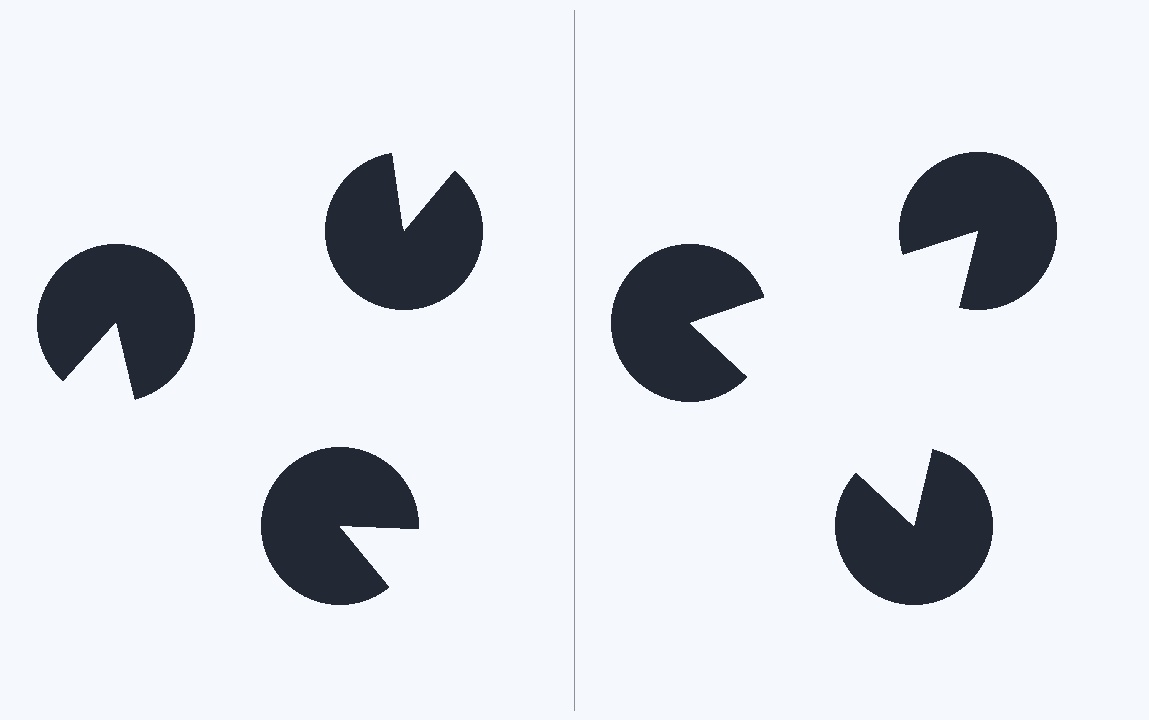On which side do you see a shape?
An illusory triangle appears on the right side. On the left side the wedge cuts are rotated, so no coherent shape forms.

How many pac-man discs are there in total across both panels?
6 — 3 on each side.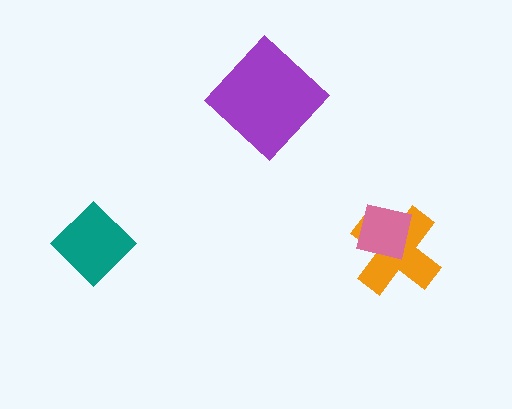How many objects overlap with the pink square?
1 object overlaps with the pink square.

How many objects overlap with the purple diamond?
0 objects overlap with the purple diamond.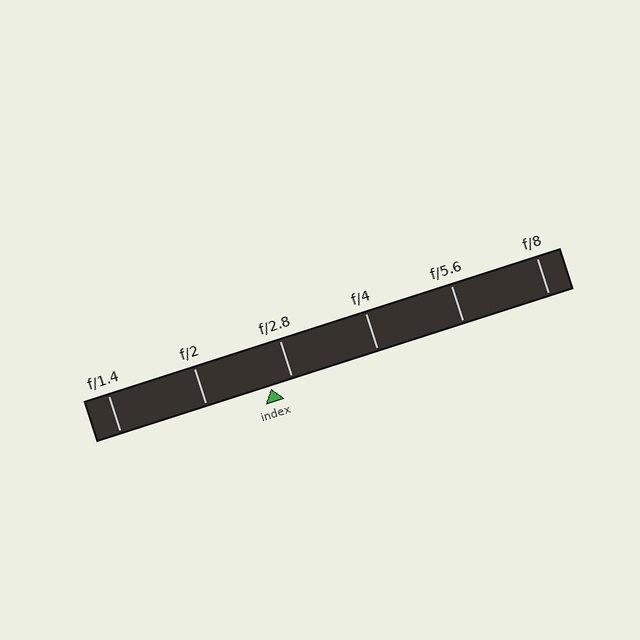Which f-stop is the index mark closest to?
The index mark is closest to f/2.8.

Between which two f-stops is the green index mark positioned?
The index mark is between f/2 and f/2.8.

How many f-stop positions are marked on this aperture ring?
There are 6 f-stop positions marked.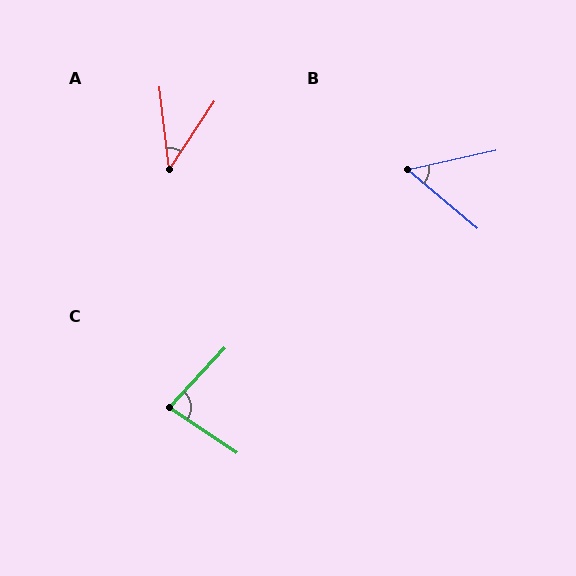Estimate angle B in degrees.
Approximately 53 degrees.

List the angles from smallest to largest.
A (41°), B (53°), C (81°).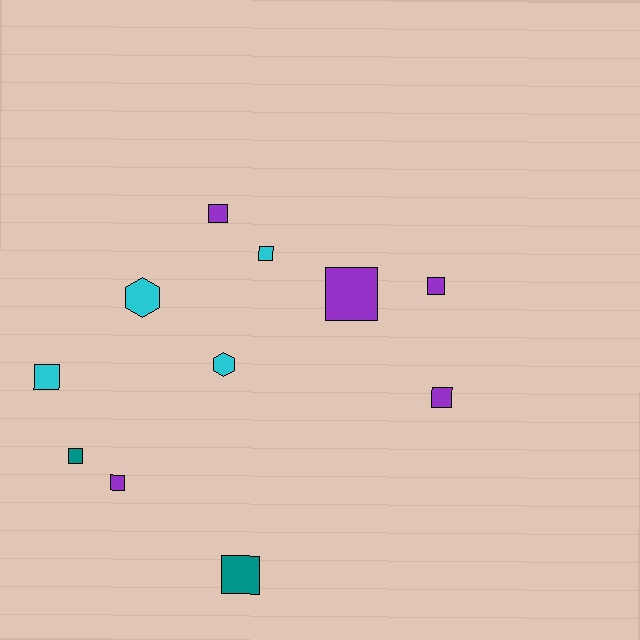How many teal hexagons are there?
There are no teal hexagons.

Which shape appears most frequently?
Square, with 9 objects.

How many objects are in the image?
There are 11 objects.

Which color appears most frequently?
Purple, with 5 objects.